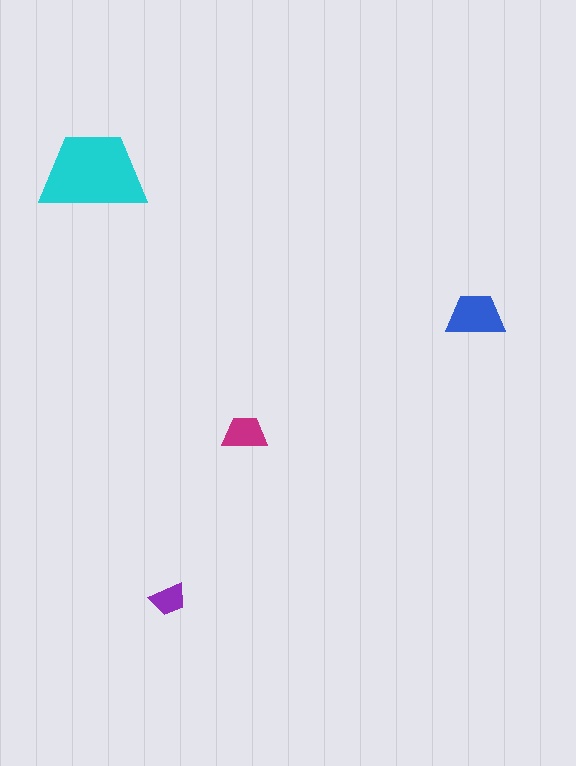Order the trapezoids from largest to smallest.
the cyan one, the blue one, the magenta one, the purple one.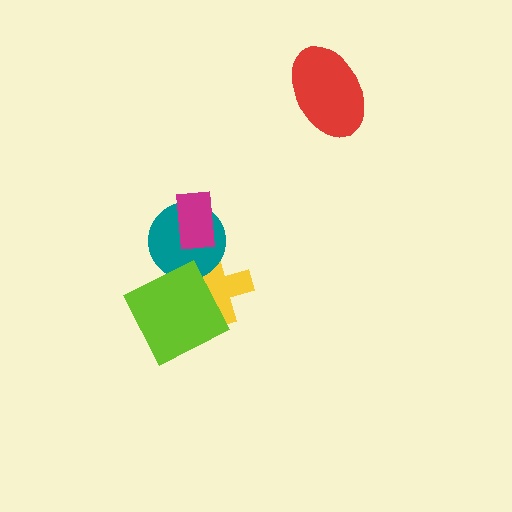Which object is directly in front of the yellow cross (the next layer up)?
The teal circle is directly in front of the yellow cross.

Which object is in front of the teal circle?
The magenta rectangle is in front of the teal circle.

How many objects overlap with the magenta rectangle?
1 object overlaps with the magenta rectangle.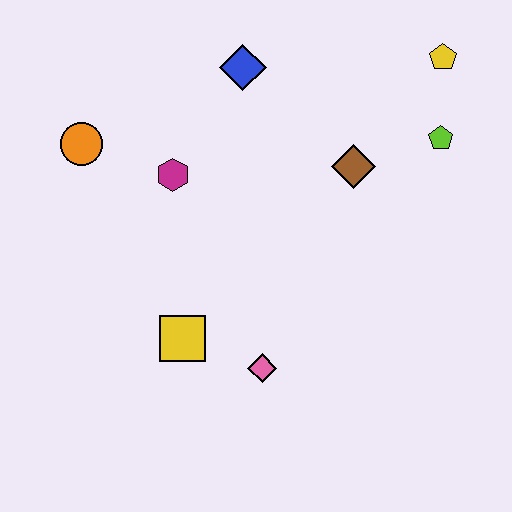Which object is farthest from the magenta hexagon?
The yellow pentagon is farthest from the magenta hexagon.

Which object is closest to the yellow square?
The pink diamond is closest to the yellow square.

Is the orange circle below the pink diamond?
No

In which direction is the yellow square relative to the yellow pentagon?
The yellow square is below the yellow pentagon.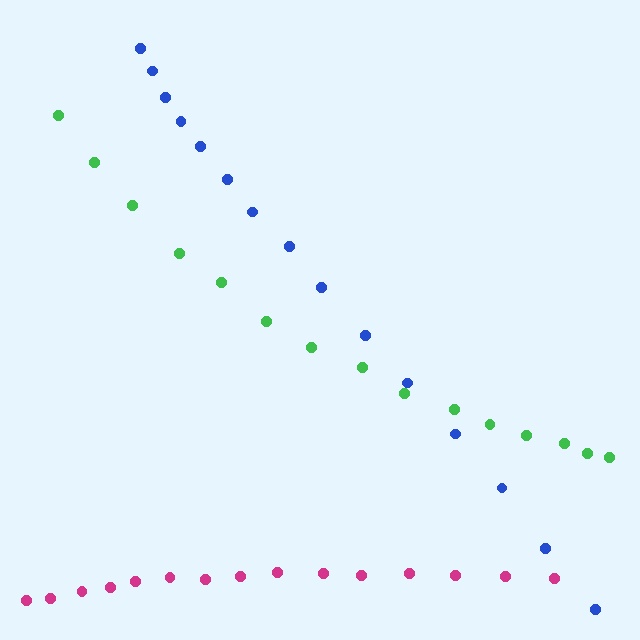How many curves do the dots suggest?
There are 3 distinct paths.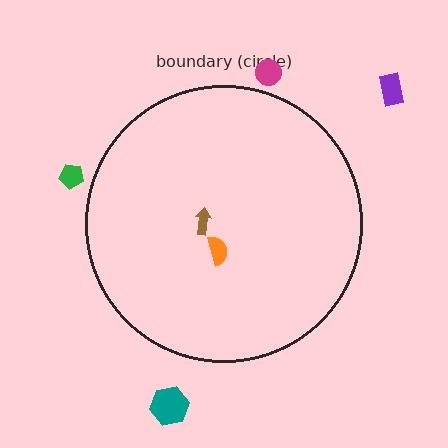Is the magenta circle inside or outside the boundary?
Outside.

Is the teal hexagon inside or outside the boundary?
Outside.